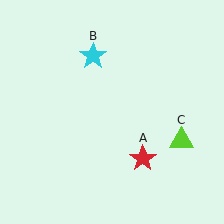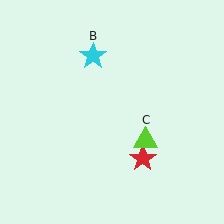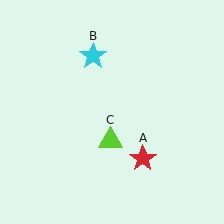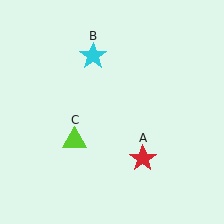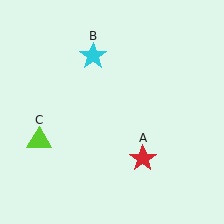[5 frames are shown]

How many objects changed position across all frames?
1 object changed position: lime triangle (object C).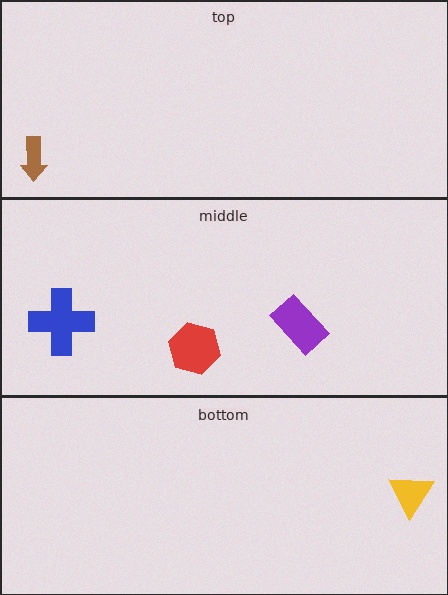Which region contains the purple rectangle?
The middle region.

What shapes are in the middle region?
The blue cross, the red hexagon, the purple rectangle.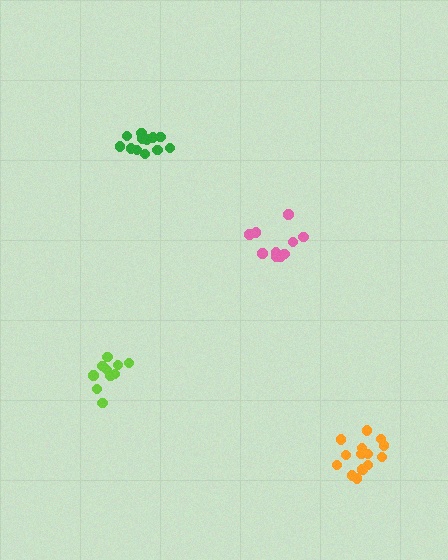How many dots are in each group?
Group 1: 10 dots, Group 2: 12 dots, Group 3: 11 dots, Group 4: 14 dots (47 total).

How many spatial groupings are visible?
There are 4 spatial groupings.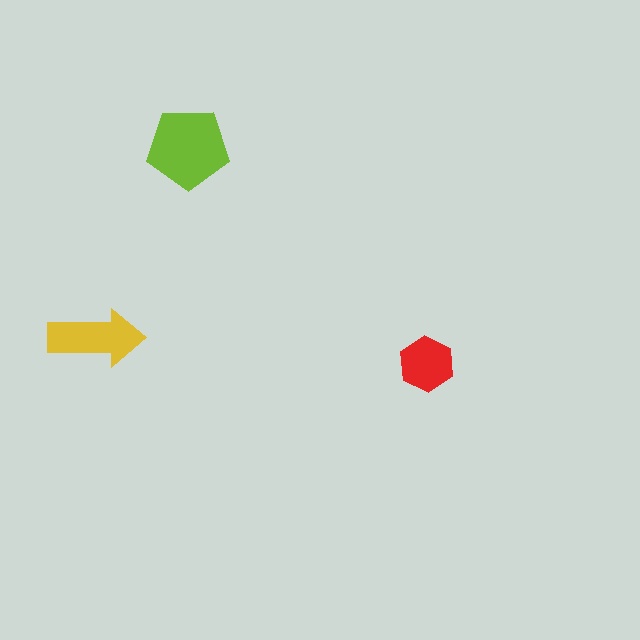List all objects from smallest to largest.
The red hexagon, the yellow arrow, the lime pentagon.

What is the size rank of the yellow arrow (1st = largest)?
2nd.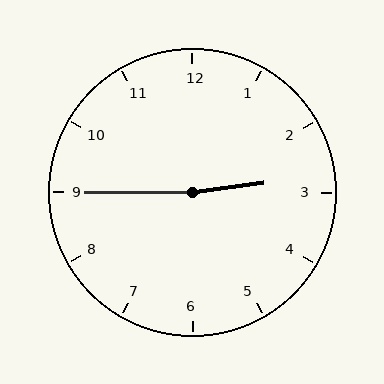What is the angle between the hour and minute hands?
Approximately 172 degrees.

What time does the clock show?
2:45.